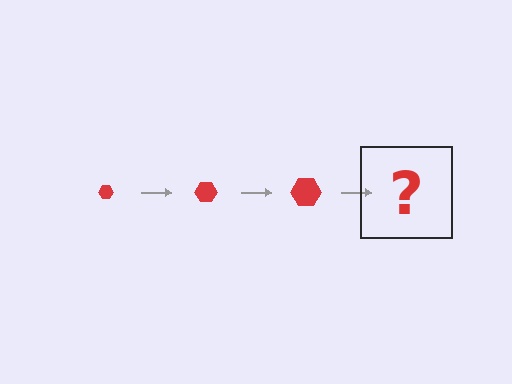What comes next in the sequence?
The next element should be a red hexagon, larger than the previous one.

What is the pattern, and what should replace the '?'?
The pattern is that the hexagon gets progressively larger each step. The '?' should be a red hexagon, larger than the previous one.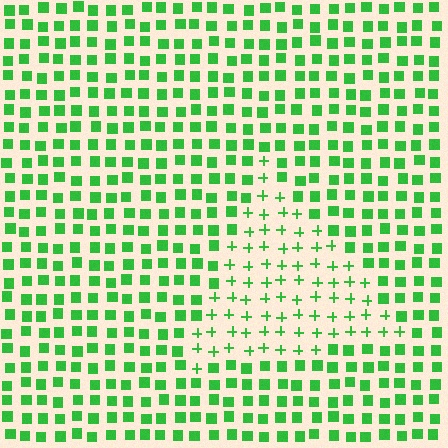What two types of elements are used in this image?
The image uses plus signs inside the triangle region and squares outside it.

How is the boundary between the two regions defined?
The boundary is defined by a change in element shape: plus signs inside vs. squares outside. All elements share the same color and spacing.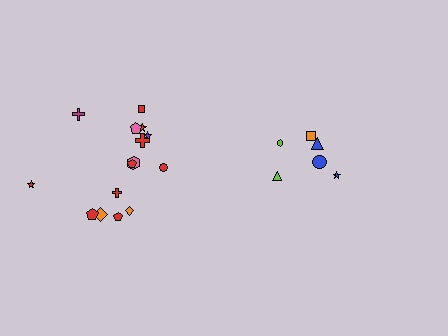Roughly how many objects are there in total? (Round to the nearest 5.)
Roughly 20 objects in total.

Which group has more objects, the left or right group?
The left group.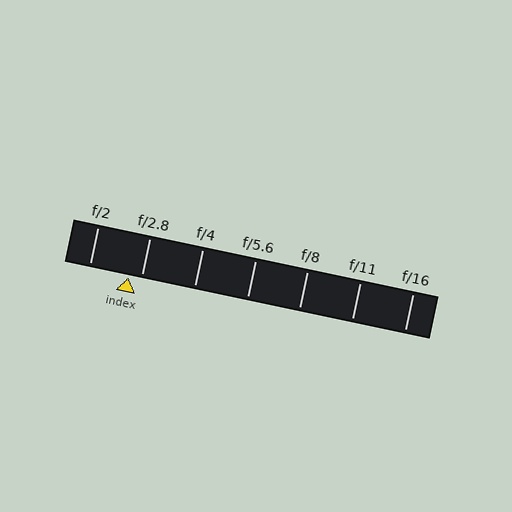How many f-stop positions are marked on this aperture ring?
There are 7 f-stop positions marked.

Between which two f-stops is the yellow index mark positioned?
The index mark is between f/2 and f/2.8.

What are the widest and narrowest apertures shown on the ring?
The widest aperture shown is f/2 and the narrowest is f/16.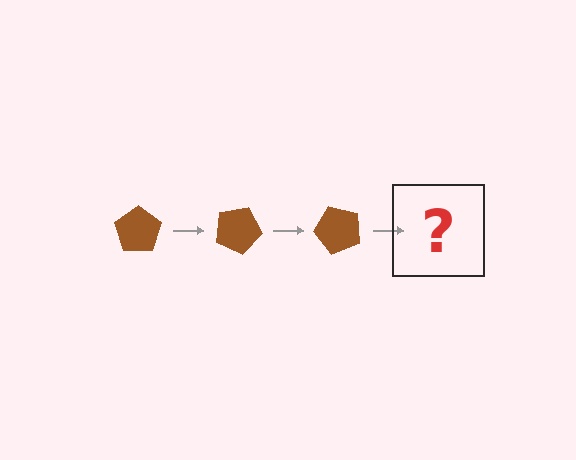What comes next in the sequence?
The next element should be a brown pentagon rotated 75 degrees.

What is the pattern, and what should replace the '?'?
The pattern is that the pentagon rotates 25 degrees each step. The '?' should be a brown pentagon rotated 75 degrees.